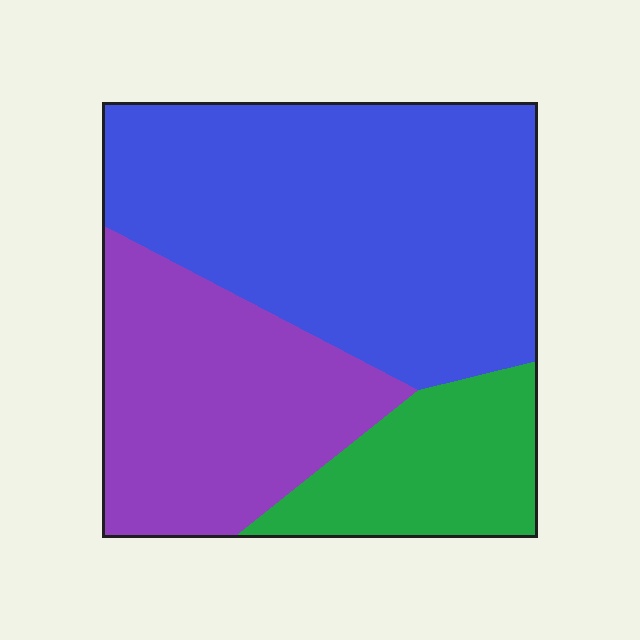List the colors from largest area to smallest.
From largest to smallest: blue, purple, green.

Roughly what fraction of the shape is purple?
Purple covers 31% of the shape.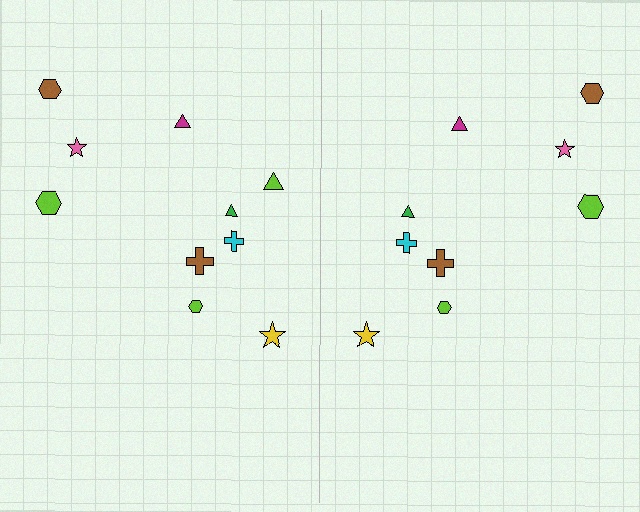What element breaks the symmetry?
A lime triangle is missing from the right side.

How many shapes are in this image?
There are 19 shapes in this image.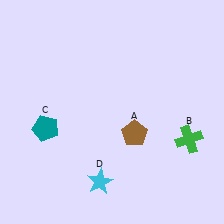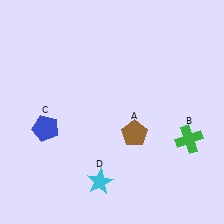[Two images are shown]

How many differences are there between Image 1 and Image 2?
There is 1 difference between the two images.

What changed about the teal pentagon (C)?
In Image 1, C is teal. In Image 2, it changed to blue.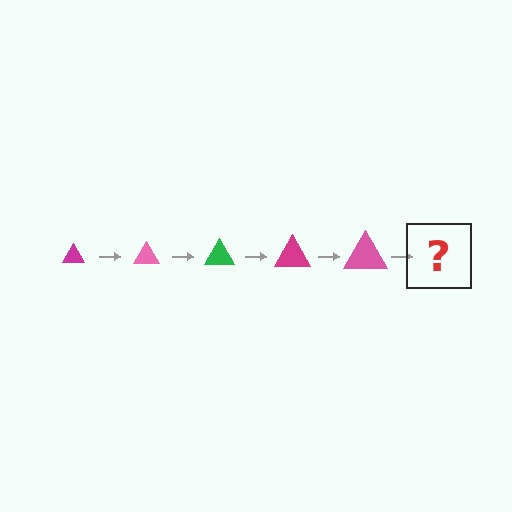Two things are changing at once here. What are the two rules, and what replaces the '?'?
The two rules are that the triangle grows larger each step and the color cycles through magenta, pink, and green. The '?' should be a green triangle, larger than the previous one.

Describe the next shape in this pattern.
It should be a green triangle, larger than the previous one.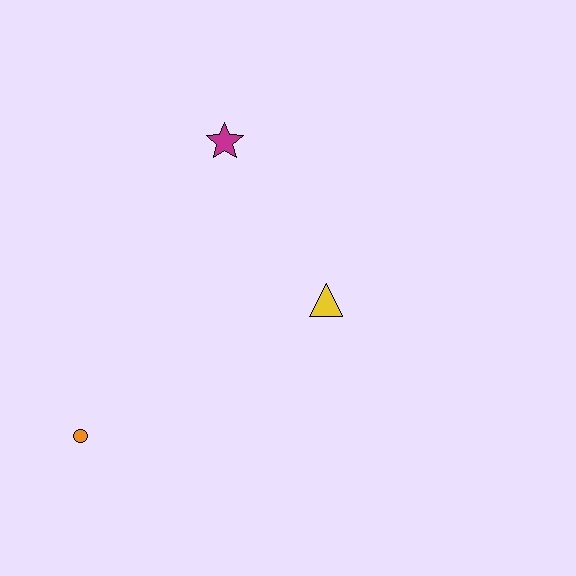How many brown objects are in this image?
There are no brown objects.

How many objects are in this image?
There are 3 objects.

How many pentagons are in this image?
There are no pentagons.